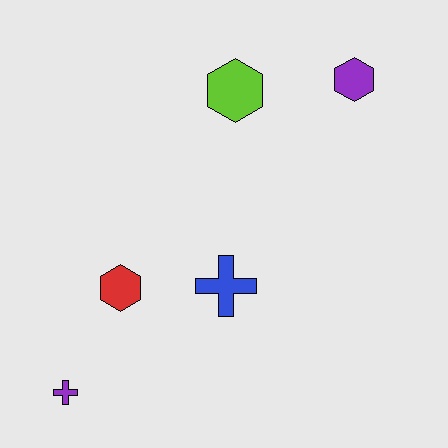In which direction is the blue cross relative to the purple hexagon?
The blue cross is below the purple hexagon.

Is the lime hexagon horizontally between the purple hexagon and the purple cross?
Yes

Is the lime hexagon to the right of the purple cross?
Yes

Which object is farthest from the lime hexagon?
The purple cross is farthest from the lime hexagon.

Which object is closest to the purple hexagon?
The lime hexagon is closest to the purple hexagon.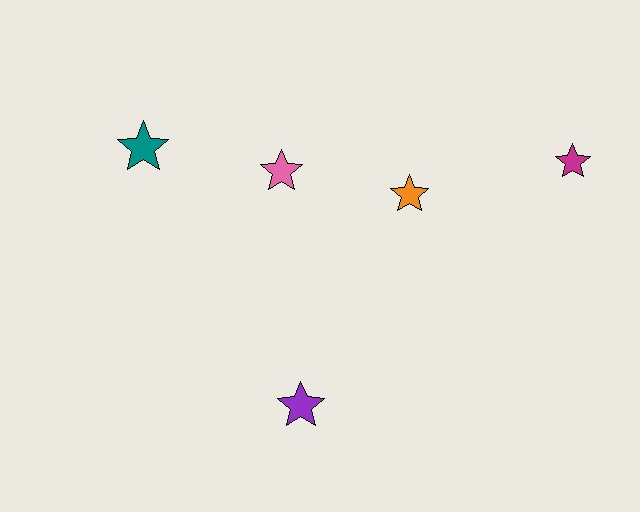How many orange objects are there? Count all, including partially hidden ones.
There is 1 orange object.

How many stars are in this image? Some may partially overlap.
There are 5 stars.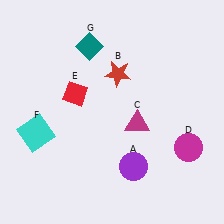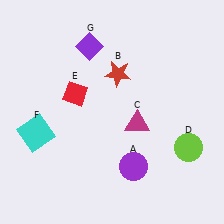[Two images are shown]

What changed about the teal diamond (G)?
In Image 1, G is teal. In Image 2, it changed to purple.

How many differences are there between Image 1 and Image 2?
There are 2 differences between the two images.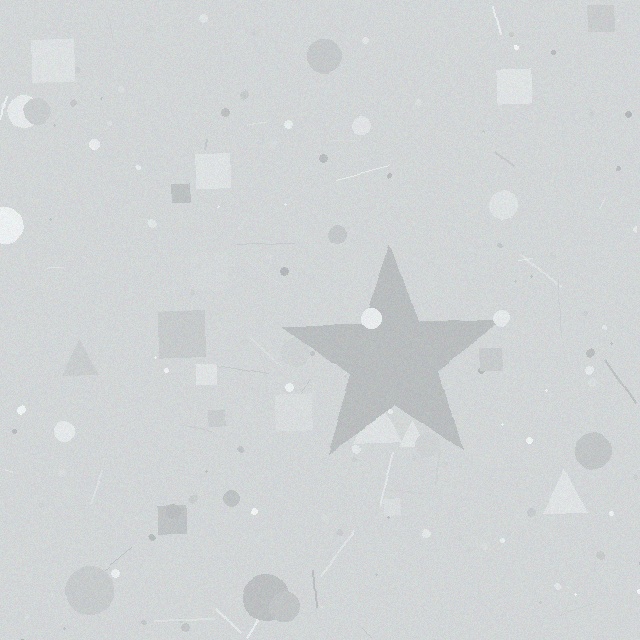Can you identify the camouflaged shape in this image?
The camouflaged shape is a star.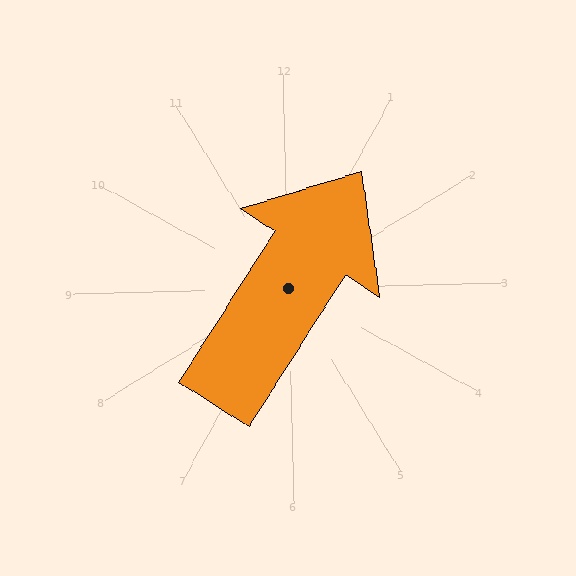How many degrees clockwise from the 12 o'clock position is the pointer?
Approximately 34 degrees.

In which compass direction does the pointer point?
Northeast.